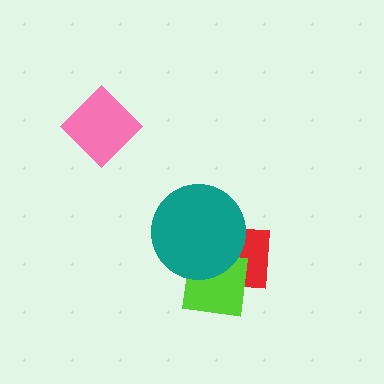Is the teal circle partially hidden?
No, no other shape covers it.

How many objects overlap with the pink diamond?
0 objects overlap with the pink diamond.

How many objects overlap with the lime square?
2 objects overlap with the lime square.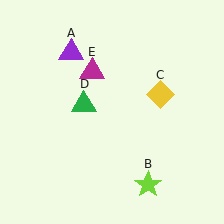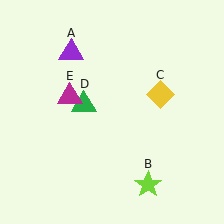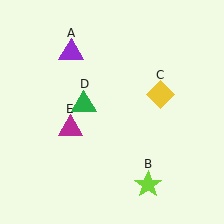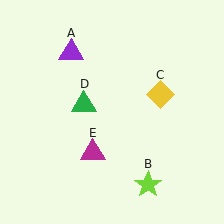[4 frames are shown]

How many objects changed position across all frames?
1 object changed position: magenta triangle (object E).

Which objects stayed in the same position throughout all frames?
Purple triangle (object A) and lime star (object B) and yellow diamond (object C) and green triangle (object D) remained stationary.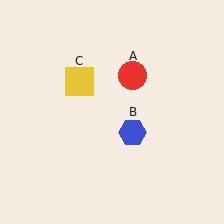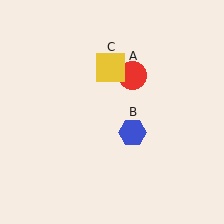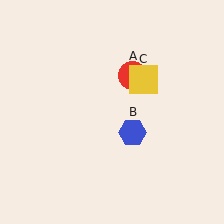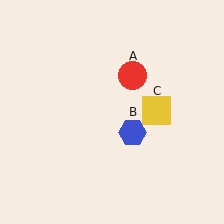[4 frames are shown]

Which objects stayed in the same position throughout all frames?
Red circle (object A) and blue hexagon (object B) remained stationary.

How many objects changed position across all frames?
1 object changed position: yellow square (object C).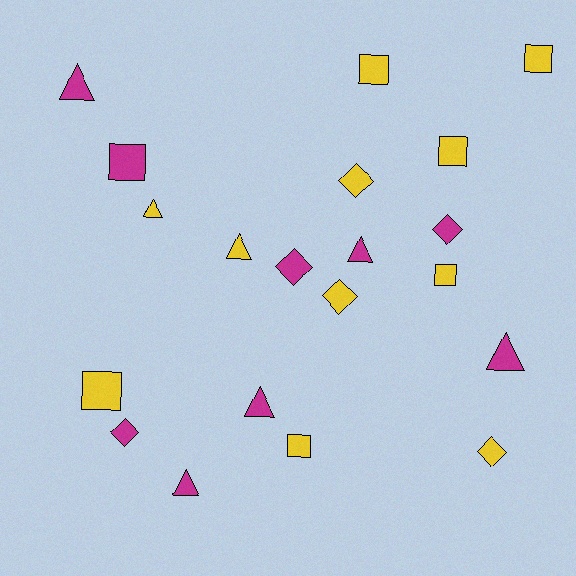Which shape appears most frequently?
Triangle, with 7 objects.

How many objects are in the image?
There are 20 objects.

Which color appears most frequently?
Yellow, with 11 objects.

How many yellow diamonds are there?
There are 3 yellow diamonds.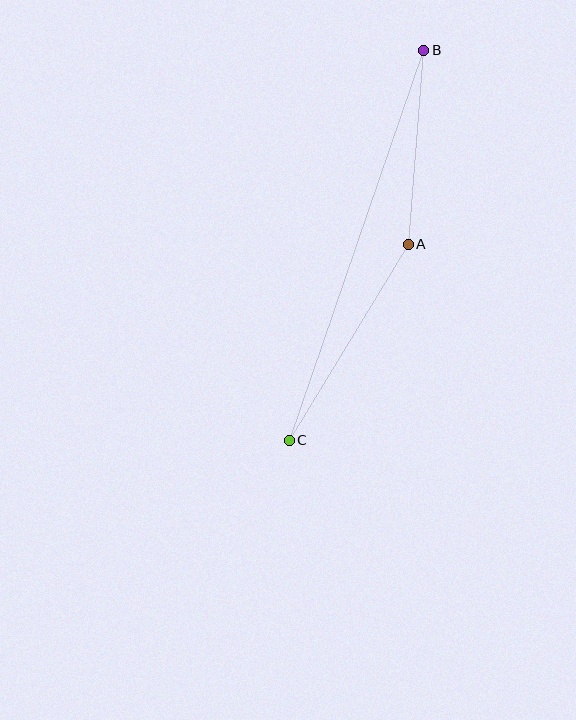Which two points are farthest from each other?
Points B and C are farthest from each other.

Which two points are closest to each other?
Points A and B are closest to each other.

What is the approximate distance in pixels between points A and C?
The distance between A and C is approximately 229 pixels.